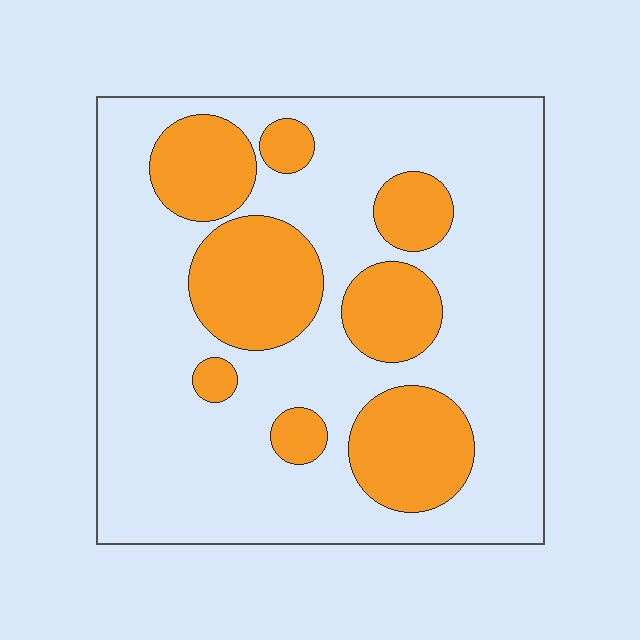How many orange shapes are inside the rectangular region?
8.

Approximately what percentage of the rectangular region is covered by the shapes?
Approximately 30%.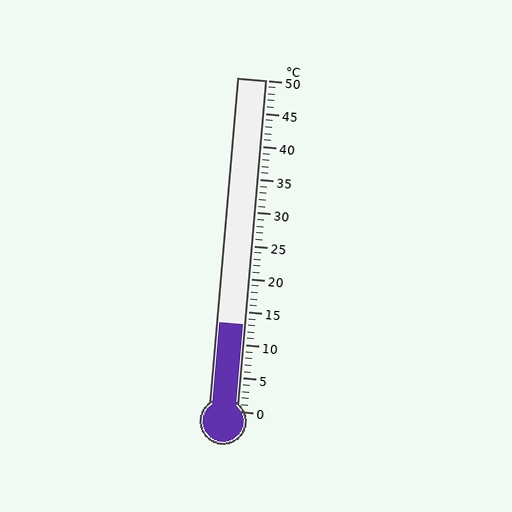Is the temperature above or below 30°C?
The temperature is below 30°C.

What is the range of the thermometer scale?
The thermometer scale ranges from 0°C to 50°C.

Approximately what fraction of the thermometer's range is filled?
The thermometer is filled to approximately 25% of its range.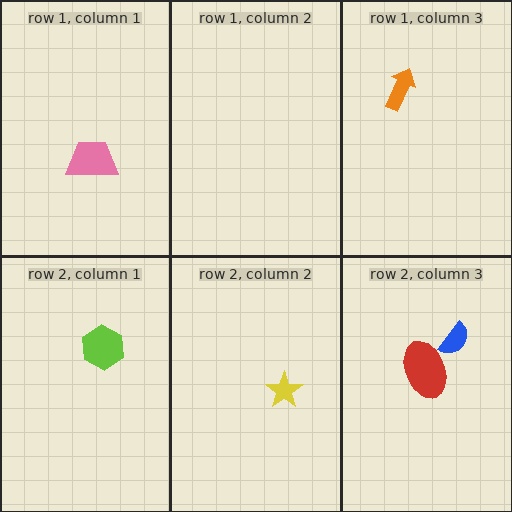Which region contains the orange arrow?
The row 1, column 3 region.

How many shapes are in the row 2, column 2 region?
1.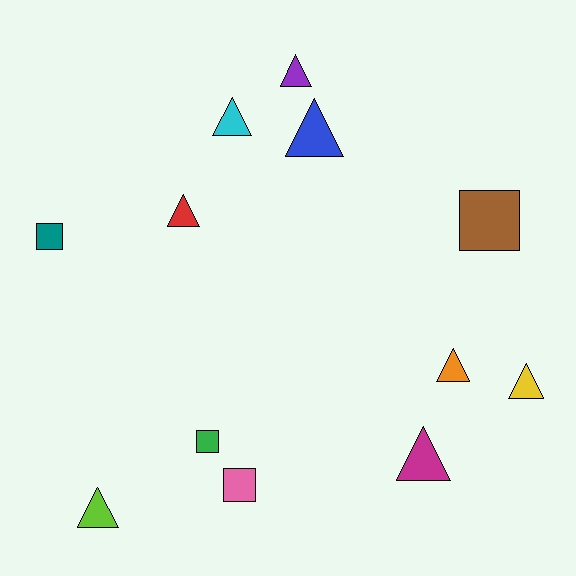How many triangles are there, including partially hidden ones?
There are 8 triangles.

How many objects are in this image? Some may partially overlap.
There are 12 objects.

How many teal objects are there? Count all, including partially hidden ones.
There is 1 teal object.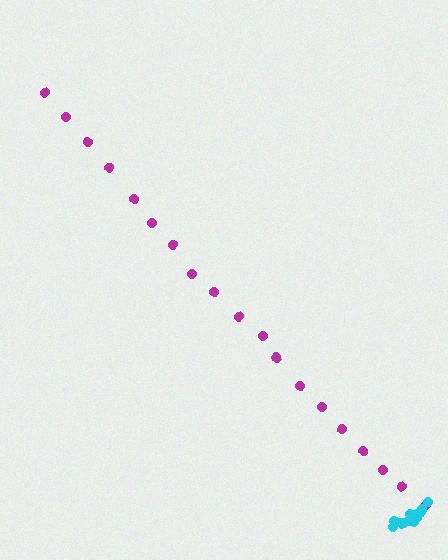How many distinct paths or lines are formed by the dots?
There are 2 distinct paths.